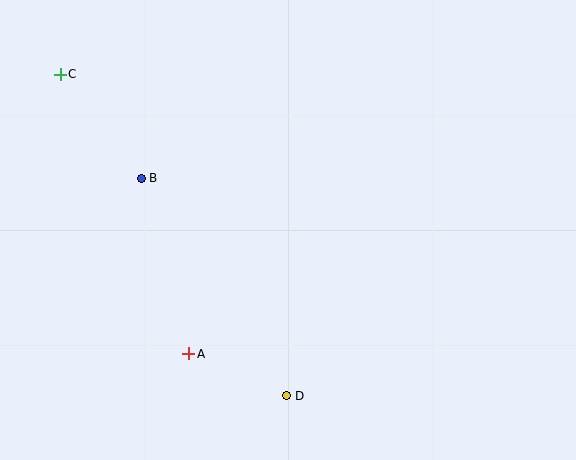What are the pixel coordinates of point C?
Point C is at (60, 74).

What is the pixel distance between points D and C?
The distance between D and C is 393 pixels.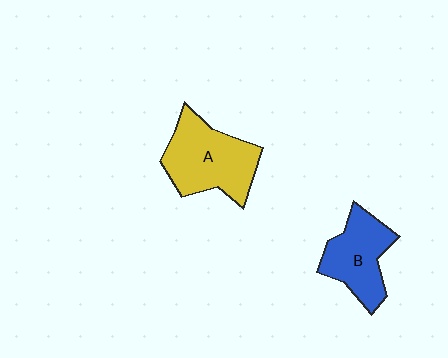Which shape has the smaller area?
Shape B (blue).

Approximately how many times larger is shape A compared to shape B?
Approximately 1.3 times.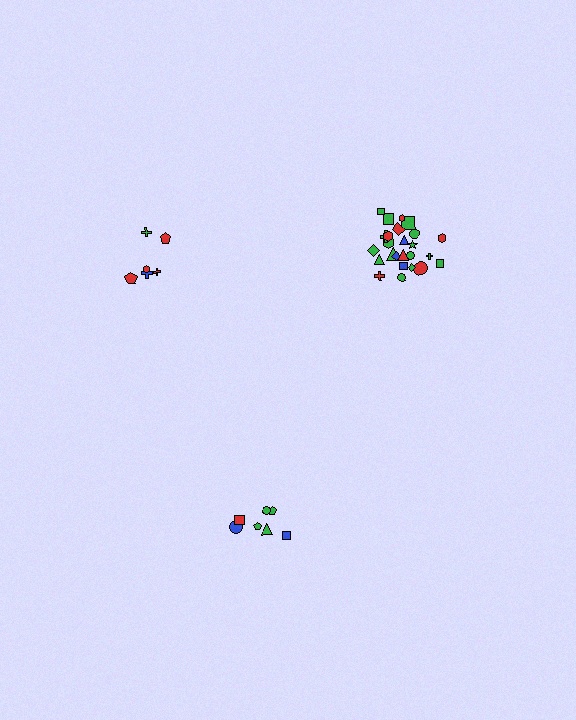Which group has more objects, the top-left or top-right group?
The top-right group.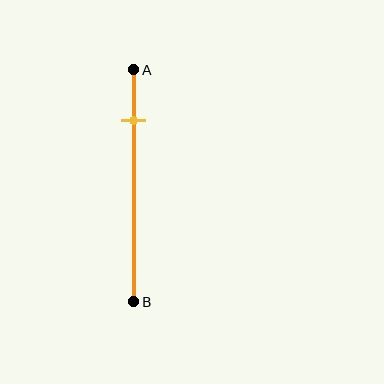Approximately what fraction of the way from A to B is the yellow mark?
The yellow mark is approximately 20% of the way from A to B.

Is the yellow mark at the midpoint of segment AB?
No, the mark is at about 20% from A, not at the 50% midpoint.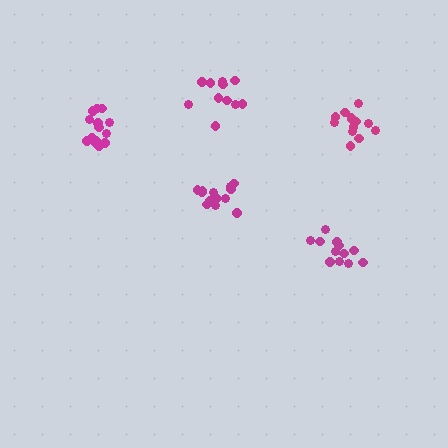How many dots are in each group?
Group 1: 12 dots, Group 2: 14 dots, Group 3: 16 dots, Group 4: 11 dots, Group 5: 13 dots (66 total).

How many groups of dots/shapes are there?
There are 5 groups.